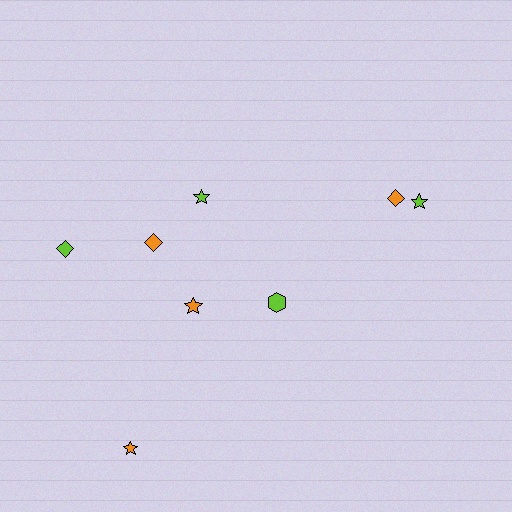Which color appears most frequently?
Orange, with 4 objects.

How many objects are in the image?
There are 8 objects.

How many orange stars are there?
There are 2 orange stars.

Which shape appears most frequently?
Star, with 4 objects.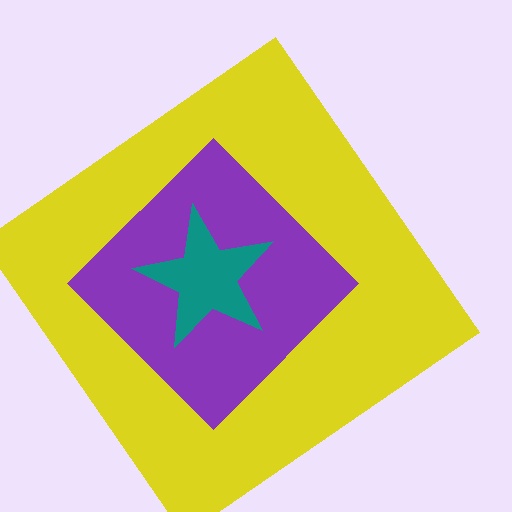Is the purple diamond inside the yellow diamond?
Yes.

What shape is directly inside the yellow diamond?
The purple diamond.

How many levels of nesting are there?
3.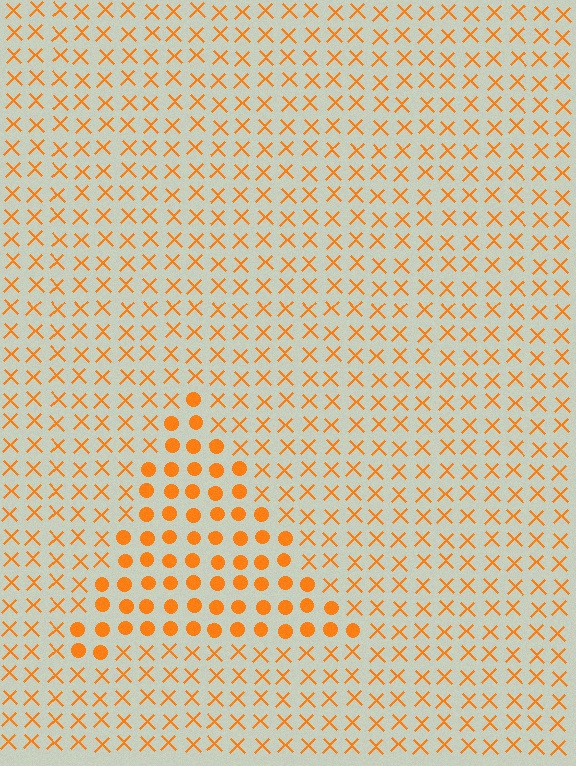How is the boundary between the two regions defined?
The boundary is defined by a change in element shape: circles inside vs. X marks outside. All elements share the same color and spacing.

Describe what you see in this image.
The image is filled with small orange elements arranged in a uniform grid. A triangle-shaped region contains circles, while the surrounding area contains X marks. The boundary is defined purely by the change in element shape.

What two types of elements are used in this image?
The image uses circles inside the triangle region and X marks outside it.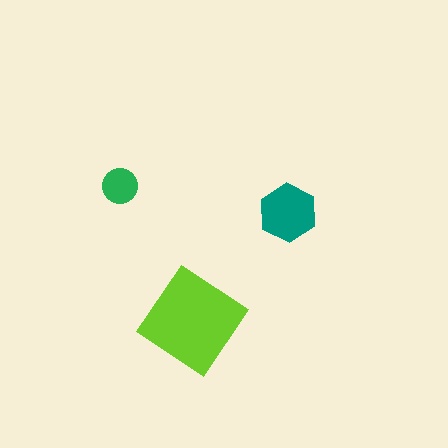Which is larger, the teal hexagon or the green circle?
The teal hexagon.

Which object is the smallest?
The green circle.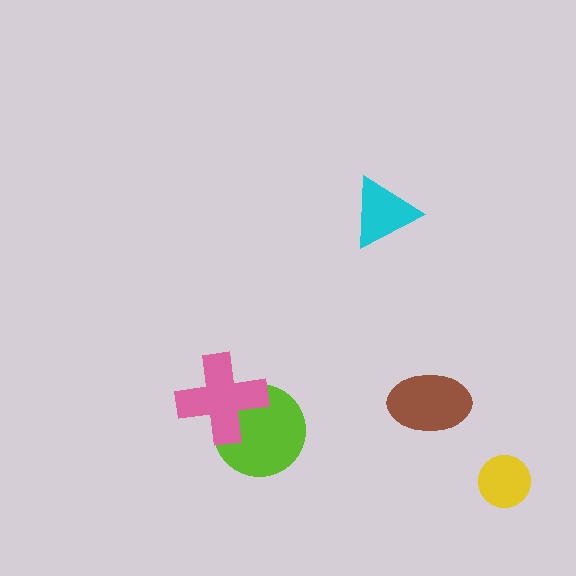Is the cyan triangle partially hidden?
No, no other shape covers it.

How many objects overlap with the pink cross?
1 object overlaps with the pink cross.